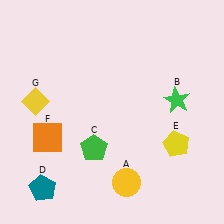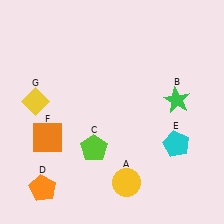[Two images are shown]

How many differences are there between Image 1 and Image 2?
There are 3 differences between the two images.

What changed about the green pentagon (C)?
In Image 1, C is green. In Image 2, it changed to lime.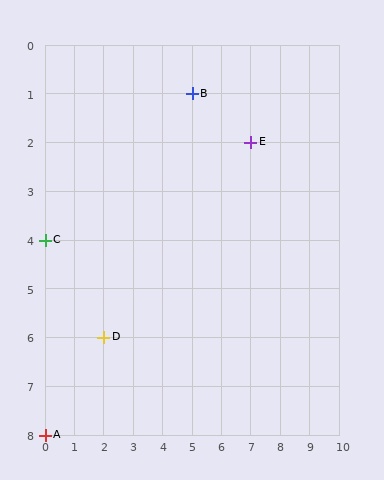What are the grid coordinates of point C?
Point C is at grid coordinates (0, 4).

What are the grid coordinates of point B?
Point B is at grid coordinates (5, 1).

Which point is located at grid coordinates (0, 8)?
Point A is at (0, 8).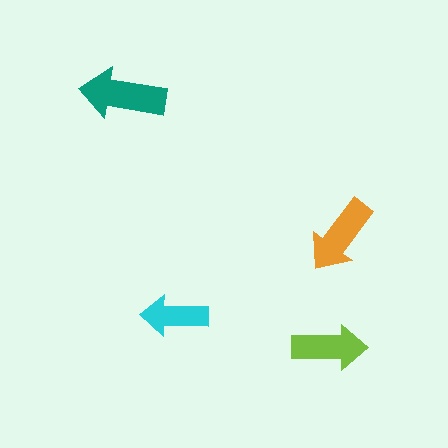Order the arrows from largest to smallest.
the teal one, the orange one, the lime one, the cyan one.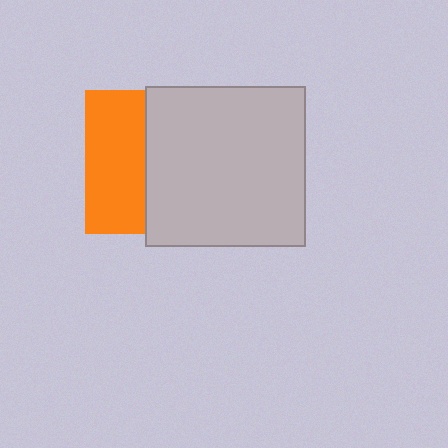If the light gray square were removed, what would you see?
You would see the complete orange square.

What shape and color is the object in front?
The object in front is a light gray square.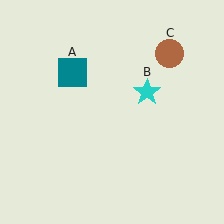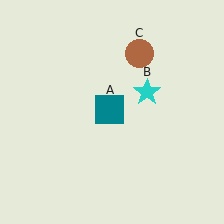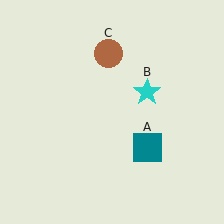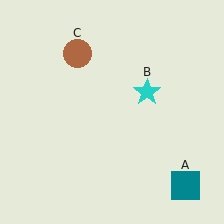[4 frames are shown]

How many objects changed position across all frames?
2 objects changed position: teal square (object A), brown circle (object C).